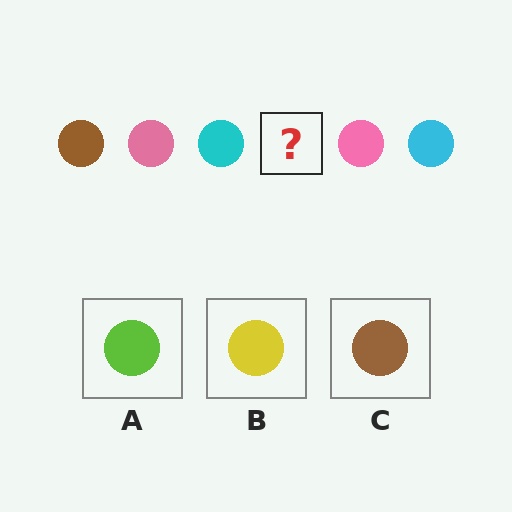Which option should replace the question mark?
Option C.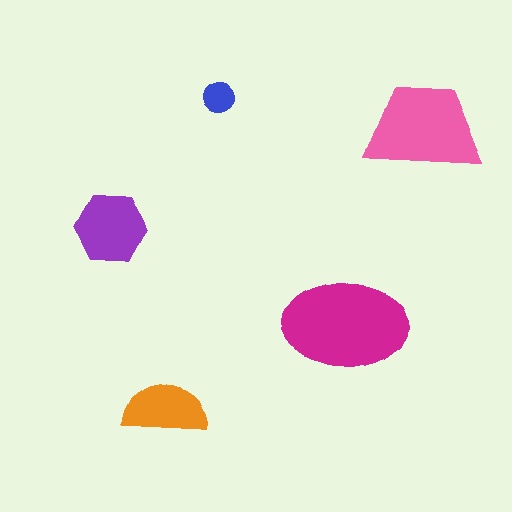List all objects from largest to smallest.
The magenta ellipse, the pink trapezoid, the purple hexagon, the orange semicircle, the blue circle.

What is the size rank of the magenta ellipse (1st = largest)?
1st.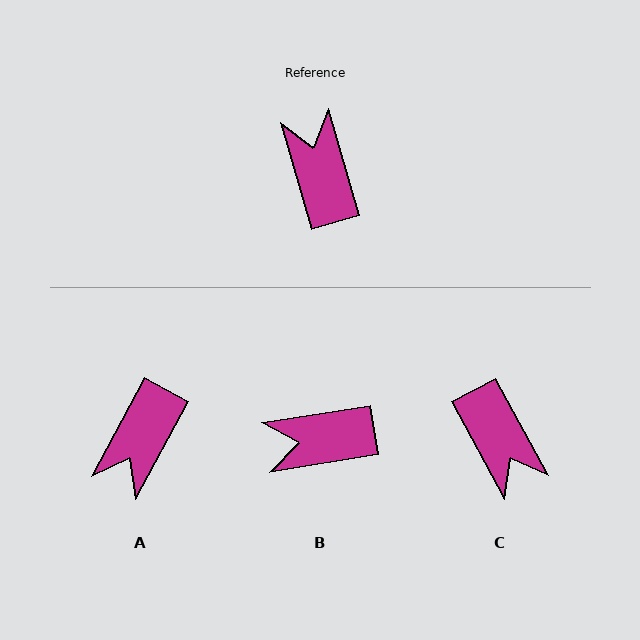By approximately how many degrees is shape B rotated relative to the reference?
Approximately 83 degrees counter-clockwise.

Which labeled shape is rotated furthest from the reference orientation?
C, about 168 degrees away.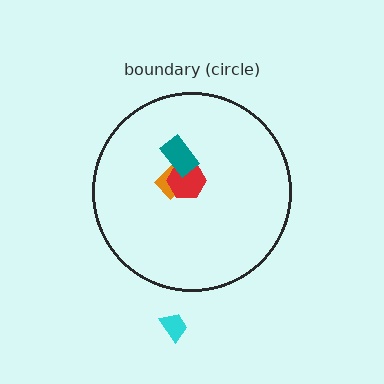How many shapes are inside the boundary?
3 inside, 1 outside.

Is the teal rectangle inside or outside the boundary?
Inside.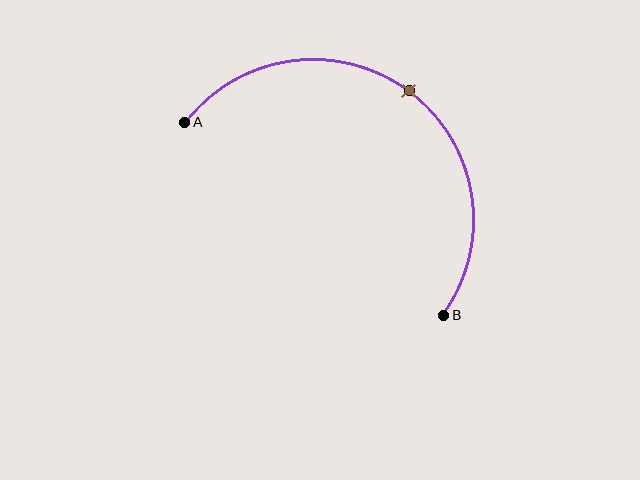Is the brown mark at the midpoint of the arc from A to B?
Yes. The brown mark lies on the arc at equal arc-length from both A and B — it is the arc midpoint.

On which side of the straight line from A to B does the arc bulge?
The arc bulges above and to the right of the straight line connecting A and B.